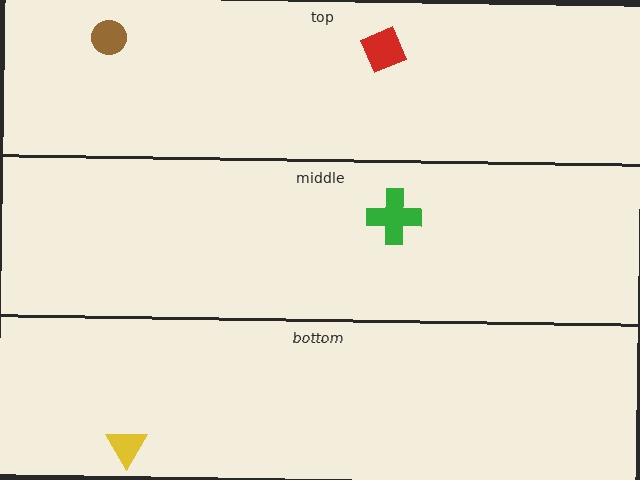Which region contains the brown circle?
The top region.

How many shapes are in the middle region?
1.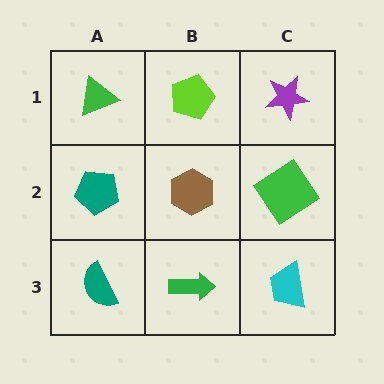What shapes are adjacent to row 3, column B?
A brown hexagon (row 2, column B), a teal semicircle (row 3, column A), a cyan trapezoid (row 3, column C).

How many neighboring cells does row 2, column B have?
4.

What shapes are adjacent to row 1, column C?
A green diamond (row 2, column C), a lime pentagon (row 1, column B).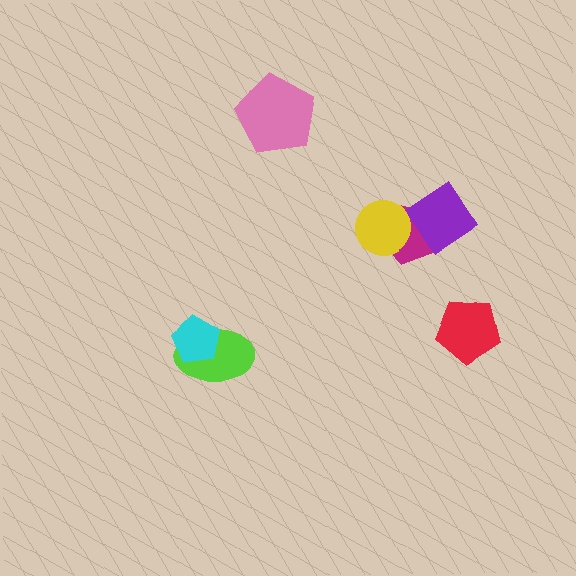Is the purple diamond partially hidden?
No, no other shape covers it.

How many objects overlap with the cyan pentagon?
1 object overlaps with the cyan pentagon.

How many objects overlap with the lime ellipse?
1 object overlaps with the lime ellipse.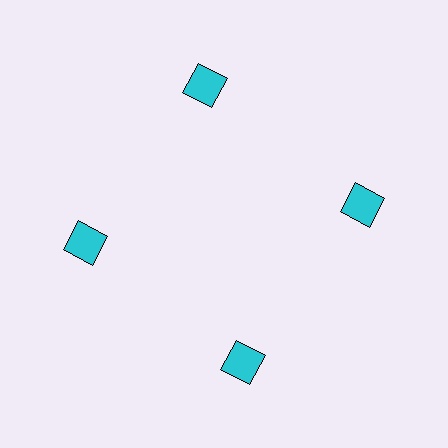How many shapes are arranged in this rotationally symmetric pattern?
There are 4 shapes, arranged in 4 groups of 1.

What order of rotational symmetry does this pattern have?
This pattern has 4-fold rotational symmetry.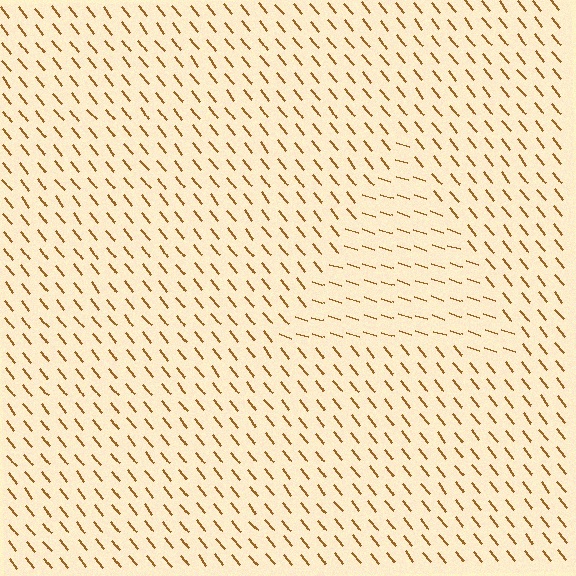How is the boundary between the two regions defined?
The boundary is defined purely by a change in line orientation (approximately 34 degrees difference). All lines are the same color and thickness.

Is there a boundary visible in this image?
Yes, there is a texture boundary formed by a change in line orientation.